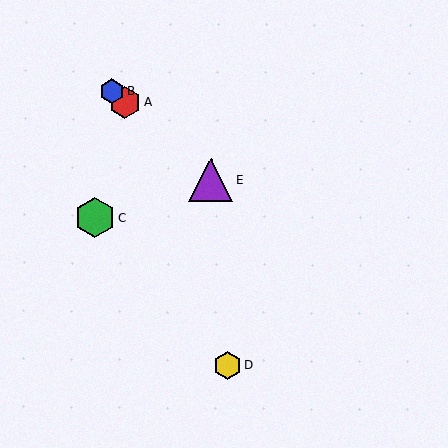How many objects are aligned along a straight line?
3 objects (A, B, E) are aligned along a straight line.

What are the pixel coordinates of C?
Object C is at (95, 218).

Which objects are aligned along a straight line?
Objects A, B, E are aligned along a straight line.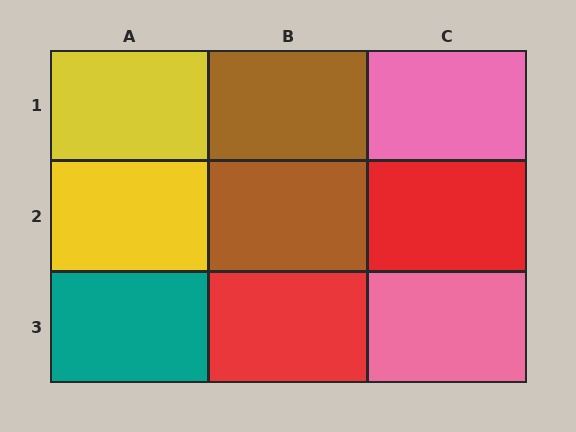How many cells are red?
2 cells are red.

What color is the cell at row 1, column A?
Yellow.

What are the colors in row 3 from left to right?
Teal, red, pink.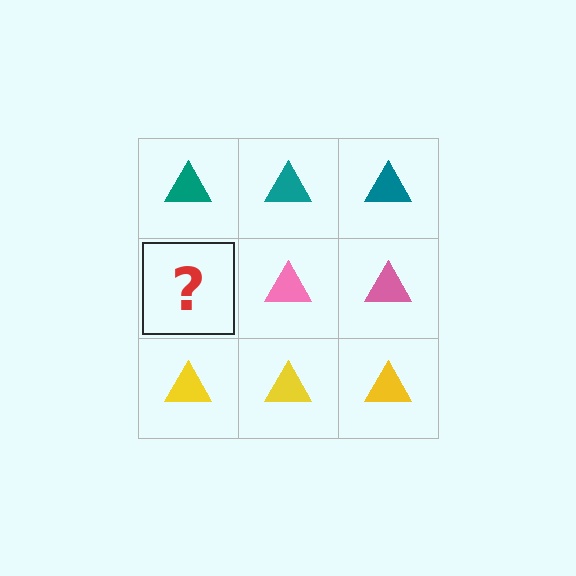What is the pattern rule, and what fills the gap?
The rule is that each row has a consistent color. The gap should be filled with a pink triangle.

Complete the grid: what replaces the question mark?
The question mark should be replaced with a pink triangle.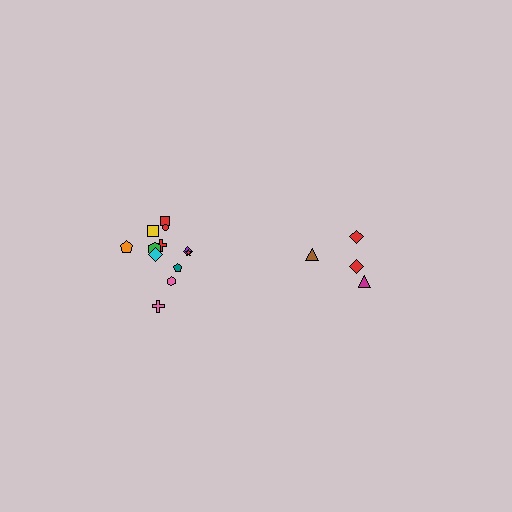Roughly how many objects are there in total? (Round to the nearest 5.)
Roughly 15 objects in total.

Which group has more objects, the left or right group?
The left group.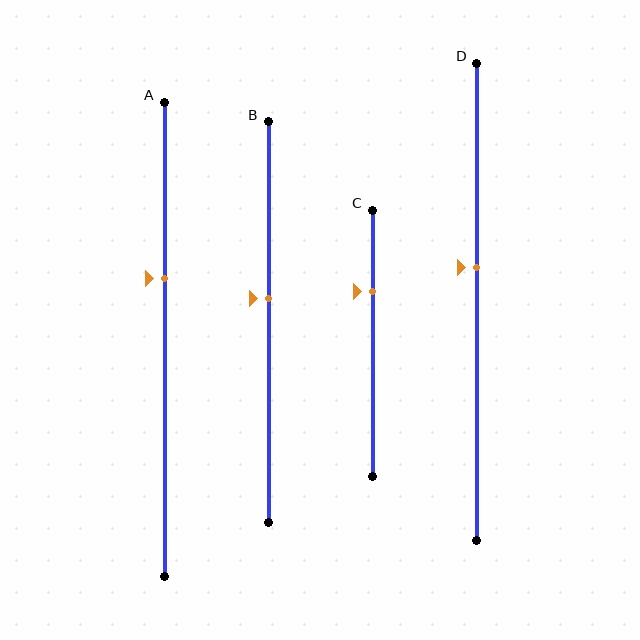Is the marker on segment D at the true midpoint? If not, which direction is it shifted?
No, the marker on segment D is shifted upward by about 7% of the segment length.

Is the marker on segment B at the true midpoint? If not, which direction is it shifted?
No, the marker on segment B is shifted upward by about 6% of the segment length.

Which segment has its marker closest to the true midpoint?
Segment B has its marker closest to the true midpoint.